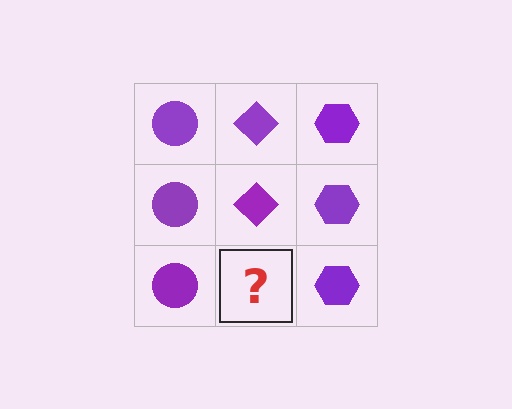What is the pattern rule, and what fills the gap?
The rule is that each column has a consistent shape. The gap should be filled with a purple diamond.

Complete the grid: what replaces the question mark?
The question mark should be replaced with a purple diamond.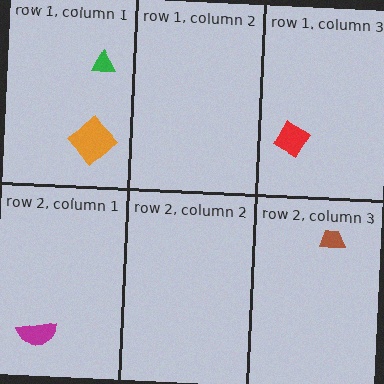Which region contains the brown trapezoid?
The row 2, column 3 region.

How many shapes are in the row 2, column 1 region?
1.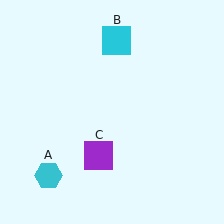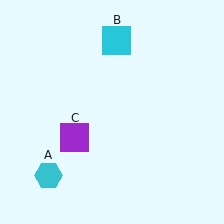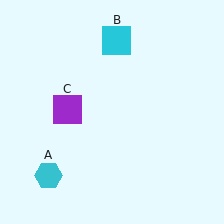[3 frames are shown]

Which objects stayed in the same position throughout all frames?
Cyan hexagon (object A) and cyan square (object B) remained stationary.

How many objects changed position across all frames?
1 object changed position: purple square (object C).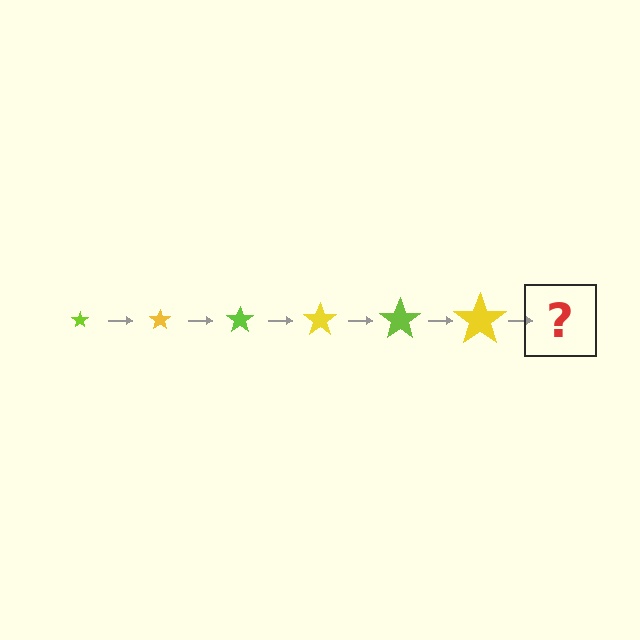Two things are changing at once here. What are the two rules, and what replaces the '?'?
The two rules are that the star grows larger each step and the color cycles through lime and yellow. The '?' should be a lime star, larger than the previous one.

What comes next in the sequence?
The next element should be a lime star, larger than the previous one.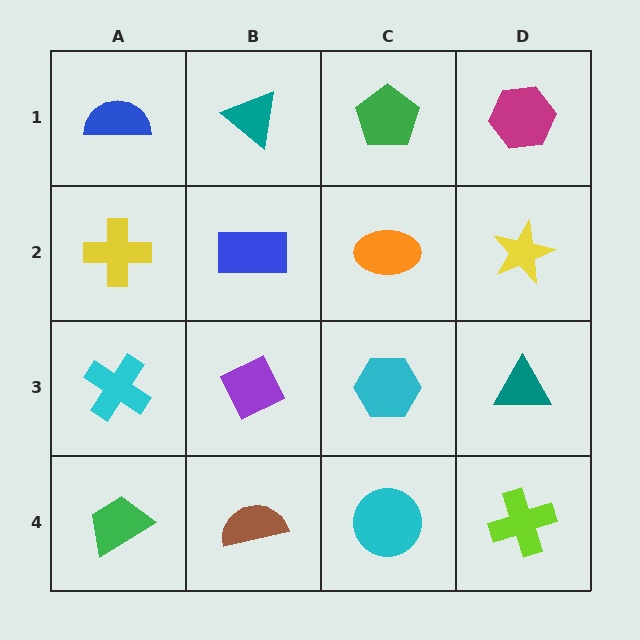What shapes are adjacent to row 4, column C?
A cyan hexagon (row 3, column C), a brown semicircle (row 4, column B), a lime cross (row 4, column D).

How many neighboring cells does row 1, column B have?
3.